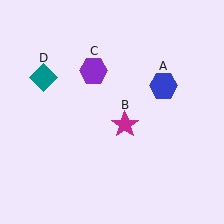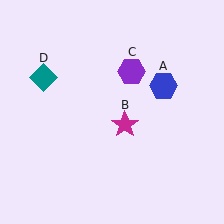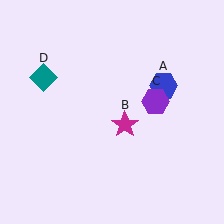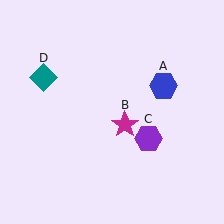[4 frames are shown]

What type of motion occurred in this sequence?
The purple hexagon (object C) rotated clockwise around the center of the scene.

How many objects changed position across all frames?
1 object changed position: purple hexagon (object C).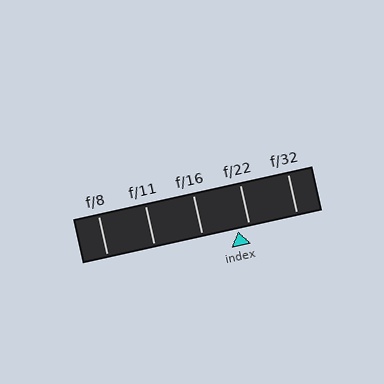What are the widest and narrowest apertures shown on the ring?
The widest aperture shown is f/8 and the narrowest is f/32.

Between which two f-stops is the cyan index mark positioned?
The index mark is between f/16 and f/22.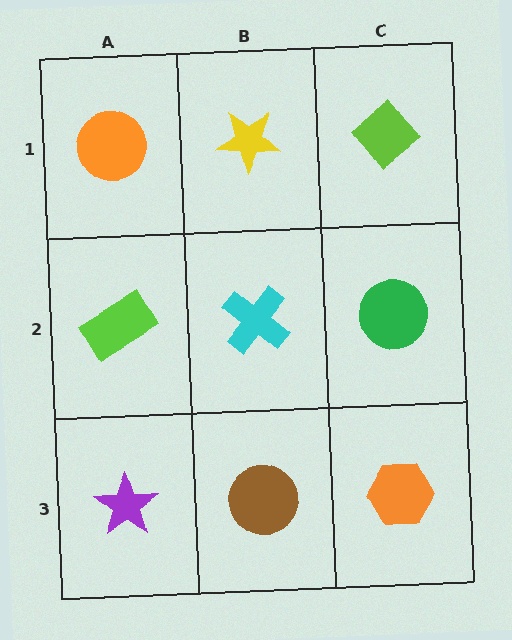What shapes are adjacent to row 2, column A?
An orange circle (row 1, column A), a purple star (row 3, column A), a cyan cross (row 2, column B).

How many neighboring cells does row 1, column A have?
2.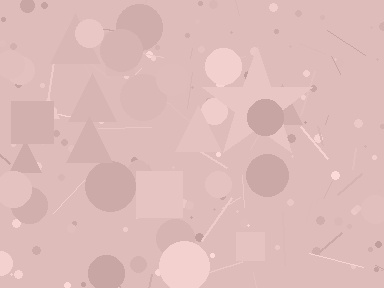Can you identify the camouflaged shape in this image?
The camouflaged shape is a star.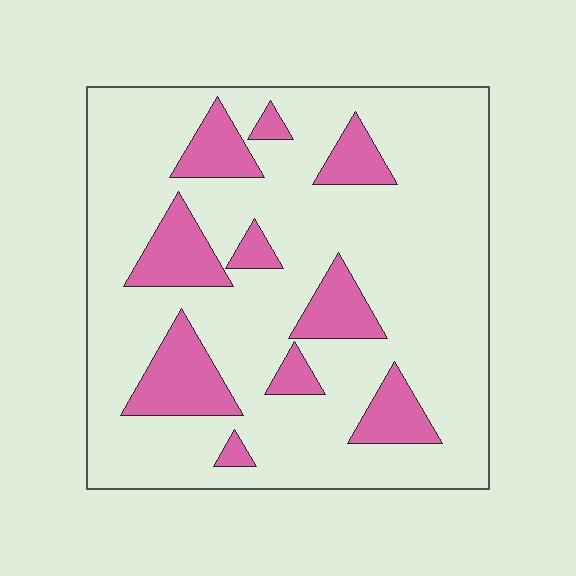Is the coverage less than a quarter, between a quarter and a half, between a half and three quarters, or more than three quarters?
Less than a quarter.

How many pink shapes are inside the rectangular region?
10.